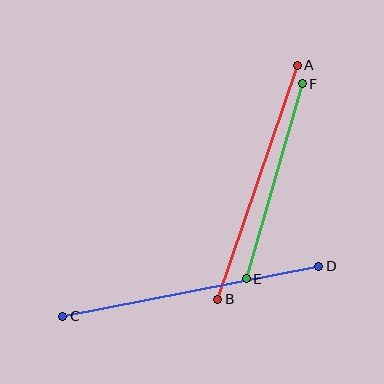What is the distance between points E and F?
The distance is approximately 203 pixels.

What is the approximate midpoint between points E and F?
The midpoint is at approximately (274, 181) pixels.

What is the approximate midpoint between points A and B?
The midpoint is at approximately (257, 182) pixels.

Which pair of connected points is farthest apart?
Points C and D are farthest apart.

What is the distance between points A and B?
The distance is approximately 247 pixels.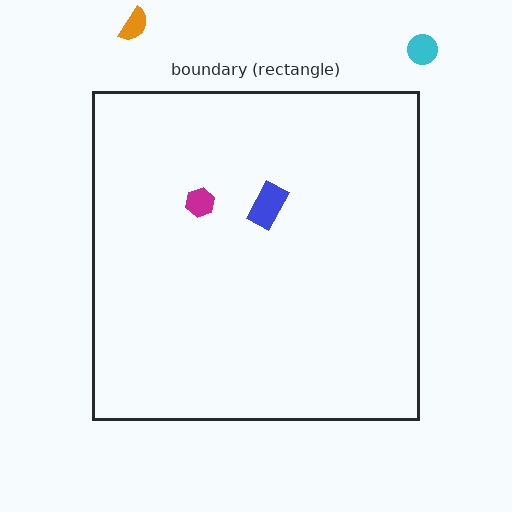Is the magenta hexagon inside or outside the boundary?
Inside.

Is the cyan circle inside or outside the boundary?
Outside.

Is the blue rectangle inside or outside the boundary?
Inside.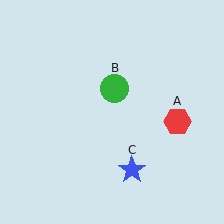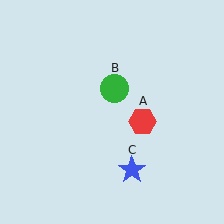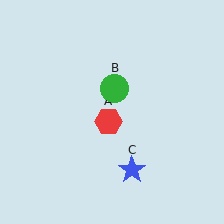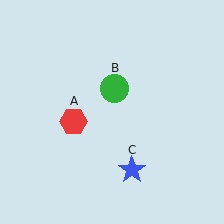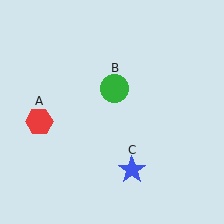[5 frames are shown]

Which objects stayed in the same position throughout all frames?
Green circle (object B) and blue star (object C) remained stationary.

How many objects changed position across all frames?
1 object changed position: red hexagon (object A).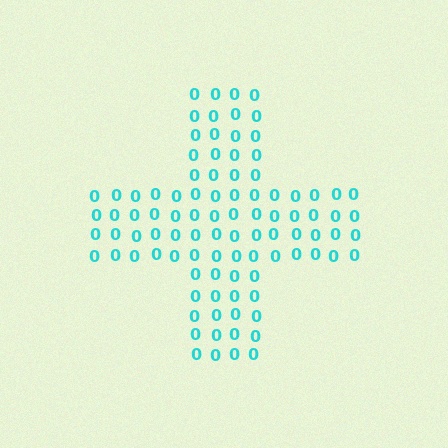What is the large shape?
The large shape is a cross.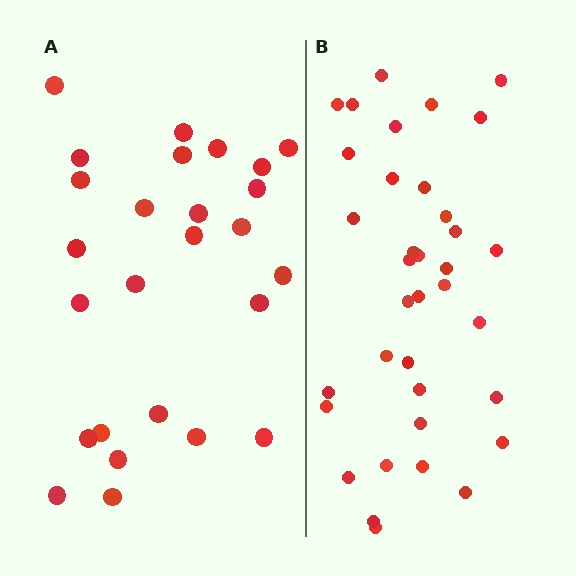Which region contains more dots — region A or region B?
Region B (the right region) has more dots.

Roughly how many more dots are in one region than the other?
Region B has roughly 10 or so more dots than region A.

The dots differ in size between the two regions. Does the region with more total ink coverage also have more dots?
No. Region A has more total ink coverage because its dots are larger, but region B actually contains more individual dots. Total area can be misleading — the number of items is what matters here.